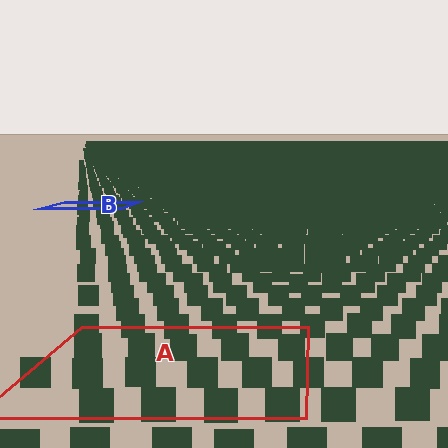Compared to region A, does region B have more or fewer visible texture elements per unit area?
Region B has more texture elements per unit area — they are packed more densely because it is farther away.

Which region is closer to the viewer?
Region A is closer. The texture elements there are larger and more spread out.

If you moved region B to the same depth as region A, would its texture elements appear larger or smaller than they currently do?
They would appear larger. At a closer depth, the same texture elements are projected at a bigger on-screen size.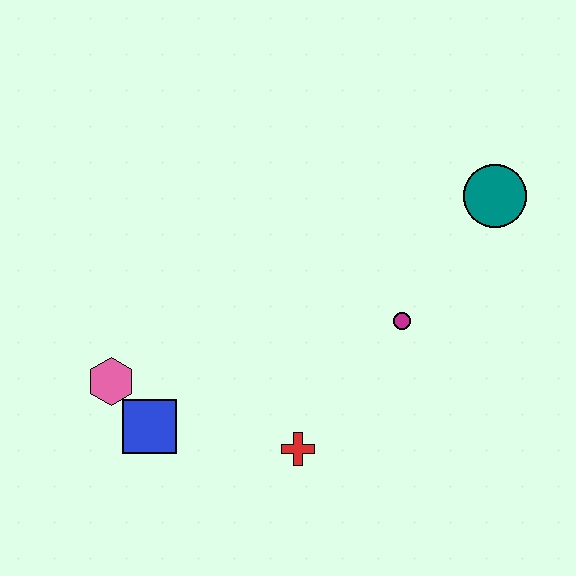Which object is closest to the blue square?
The pink hexagon is closest to the blue square.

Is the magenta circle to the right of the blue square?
Yes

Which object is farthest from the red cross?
The teal circle is farthest from the red cross.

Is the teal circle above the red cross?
Yes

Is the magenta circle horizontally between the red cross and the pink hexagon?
No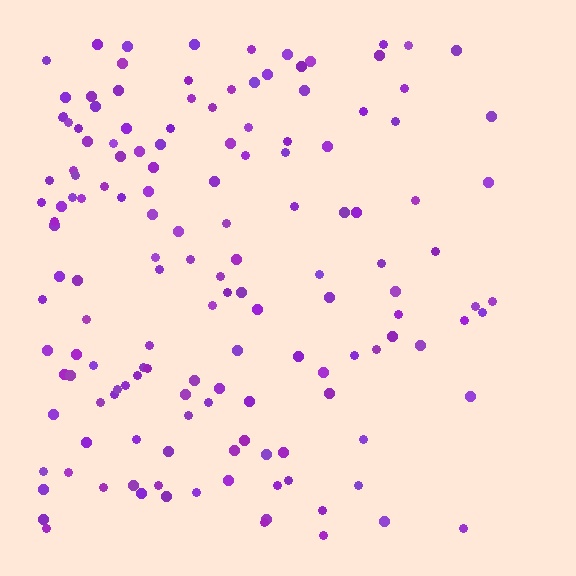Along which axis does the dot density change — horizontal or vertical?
Horizontal.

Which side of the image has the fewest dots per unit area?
The right.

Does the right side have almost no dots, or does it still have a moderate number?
Still a moderate number, just noticeably fewer than the left.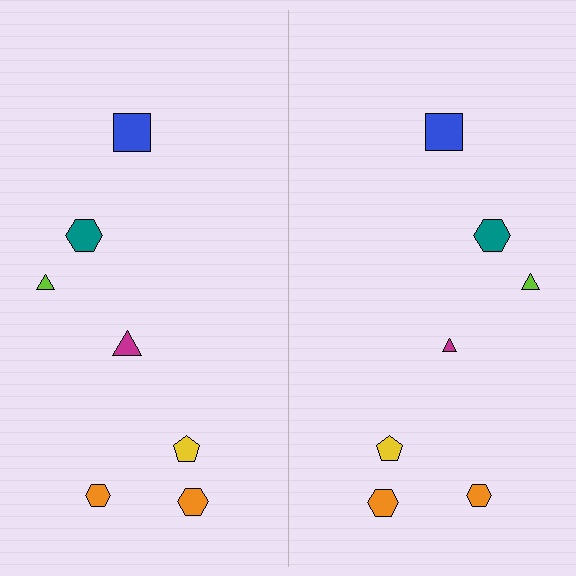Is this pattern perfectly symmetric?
No, the pattern is not perfectly symmetric. The magenta triangle on the right side has a different size than its mirror counterpart.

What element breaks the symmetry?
The magenta triangle on the right side has a different size than its mirror counterpart.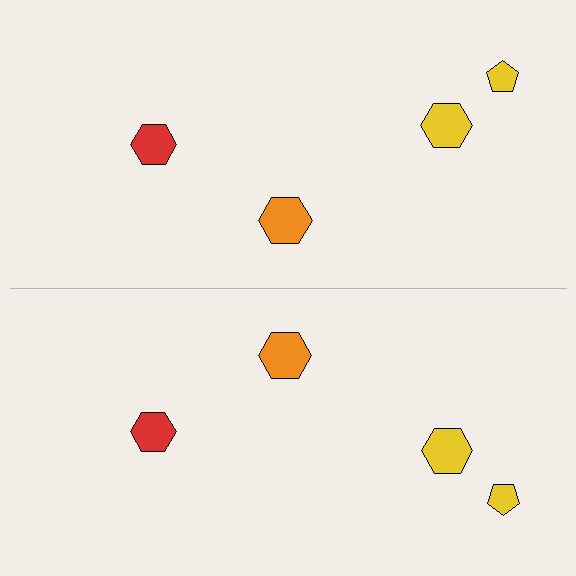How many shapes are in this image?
There are 8 shapes in this image.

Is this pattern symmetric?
Yes, this pattern has bilateral (reflection) symmetry.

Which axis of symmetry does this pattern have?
The pattern has a horizontal axis of symmetry running through the center of the image.